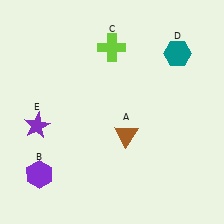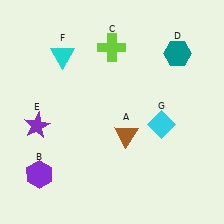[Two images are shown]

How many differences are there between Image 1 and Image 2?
There are 2 differences between the two images.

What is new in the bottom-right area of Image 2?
A cyan diamond (G) was added in the bottom-right area of Image 2.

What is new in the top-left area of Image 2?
A cyan triangle (F) was added in the top-left area of Image 2.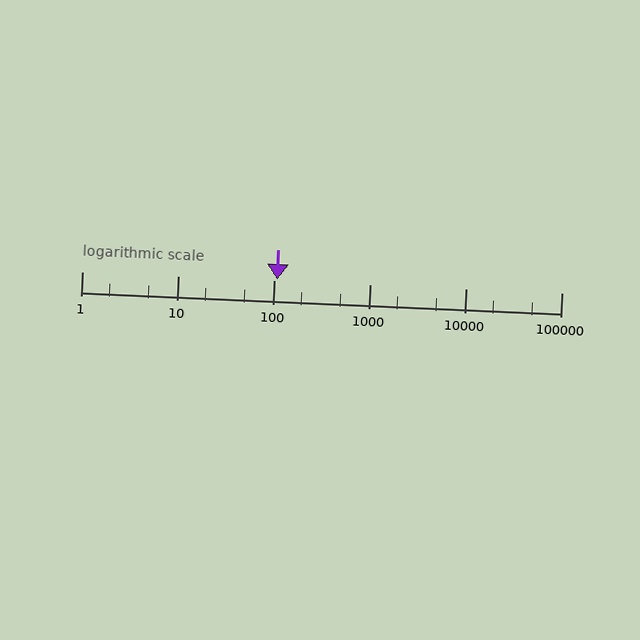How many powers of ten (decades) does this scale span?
The scale spans 5 decades, from 1 to 100000.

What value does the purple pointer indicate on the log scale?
The pointer indicates approximately 110.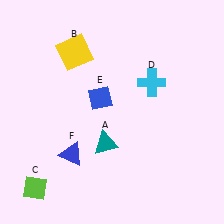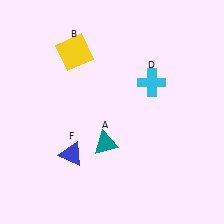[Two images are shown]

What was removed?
The lime diamond (C), the blue diamond (E) were removed in Image 2.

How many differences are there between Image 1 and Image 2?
There are 2 differences between the two images.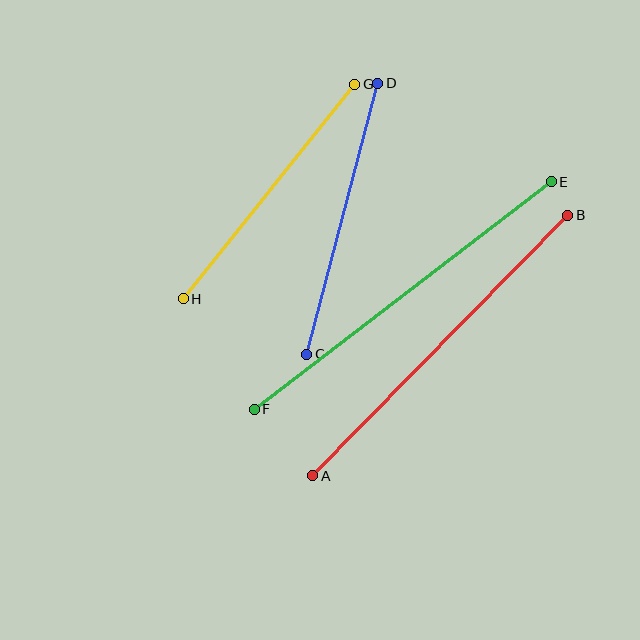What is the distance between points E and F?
The distance is approximately 374 pixels.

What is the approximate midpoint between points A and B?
The midpoint is at approximately (440, 346) pixels.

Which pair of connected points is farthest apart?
Points E and F are farthest apart.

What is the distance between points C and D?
The distance is approximately 280 pixels.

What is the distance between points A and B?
The distance is approximately 364 pixels.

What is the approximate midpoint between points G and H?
The midpoint is at approximately (269, 191) pixels.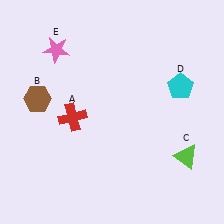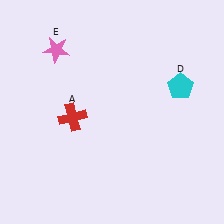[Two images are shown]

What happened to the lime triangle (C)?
The lime triangle (C) was removed in Image 2. It was in the bottom-right area of Image 1.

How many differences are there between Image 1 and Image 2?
There are 2 differences between the two images.